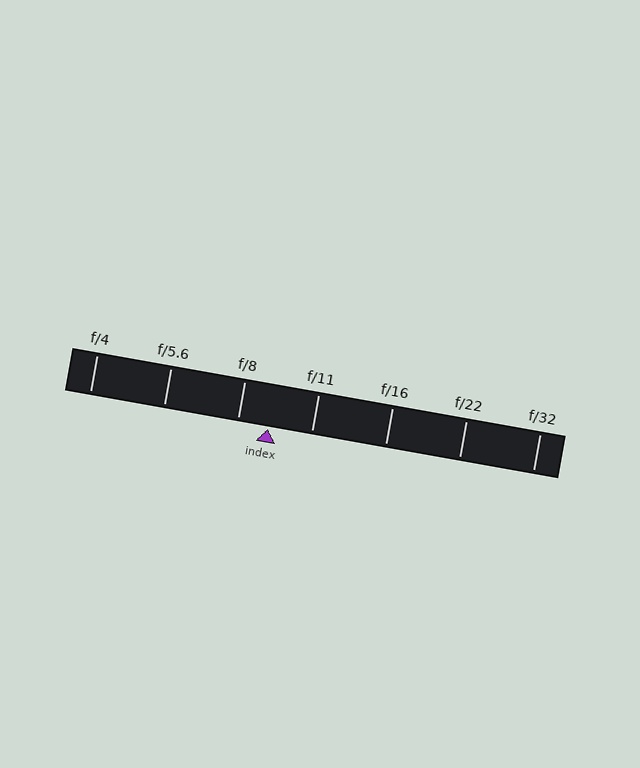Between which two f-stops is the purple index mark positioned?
The index mark is between f/8 and f/11.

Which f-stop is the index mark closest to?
The index mark is closest to f/8.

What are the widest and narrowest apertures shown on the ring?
The widest aperture shown is f/4 and the narrowest is f/32.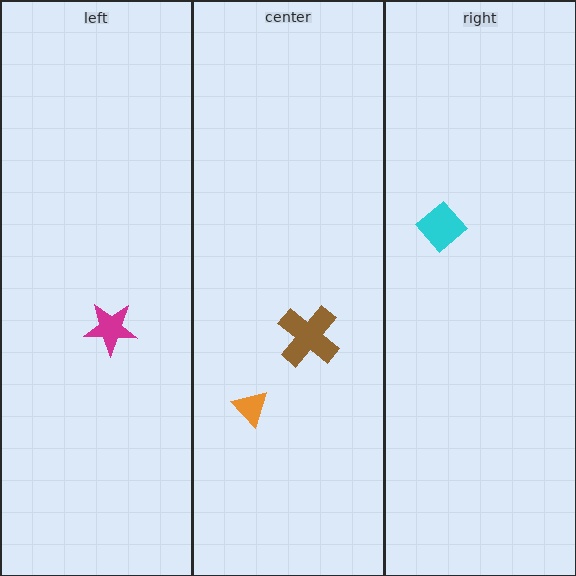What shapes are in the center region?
The orange triangle, the brown cross.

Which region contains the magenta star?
The left region.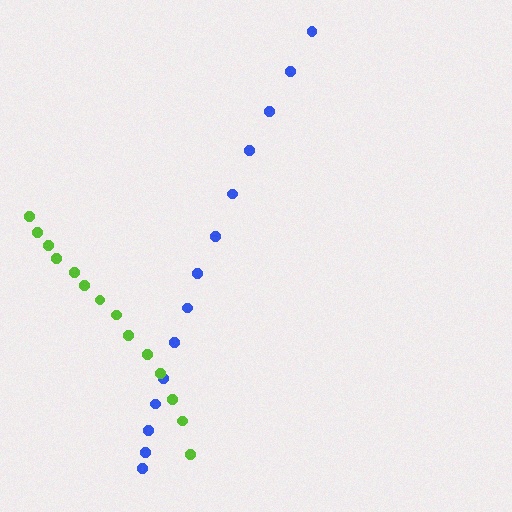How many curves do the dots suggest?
There are 2 distinct paths.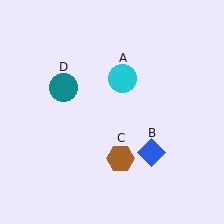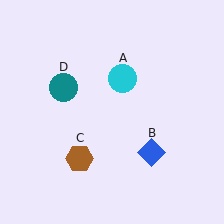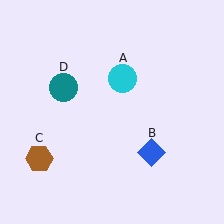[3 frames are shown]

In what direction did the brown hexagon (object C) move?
The brown hexagon (object C) moved left.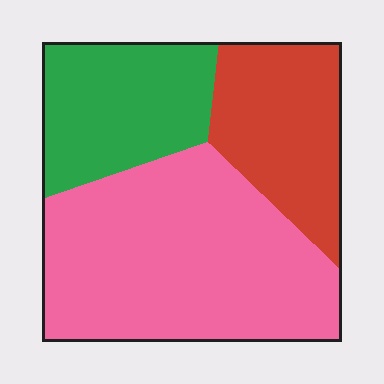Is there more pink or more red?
Pink.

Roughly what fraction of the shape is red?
Red takes up between a sixth and a third of the shape.